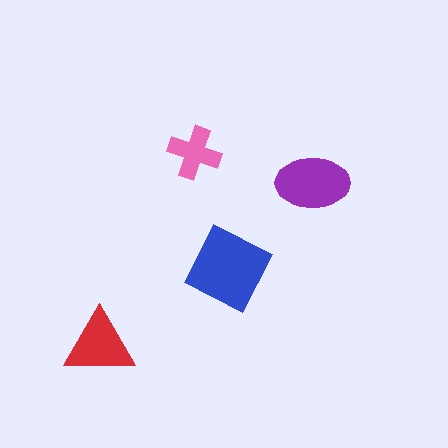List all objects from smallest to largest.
The pink cross, the red triangle, the purple ellipse, the blue diamond.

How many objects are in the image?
There are 4 objects in the image.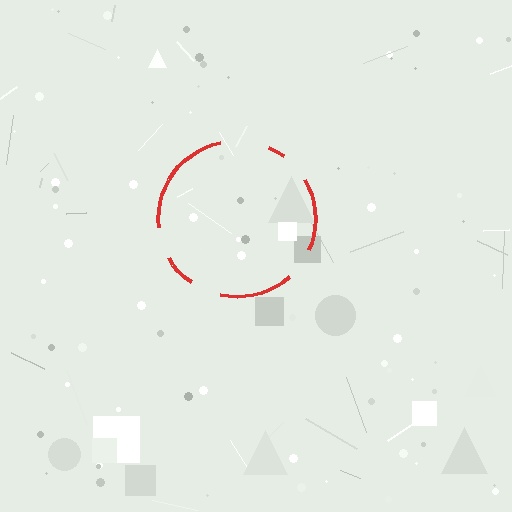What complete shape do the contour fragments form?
The contour fragments form a circle.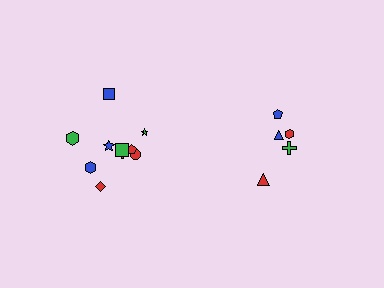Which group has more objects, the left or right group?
The left group.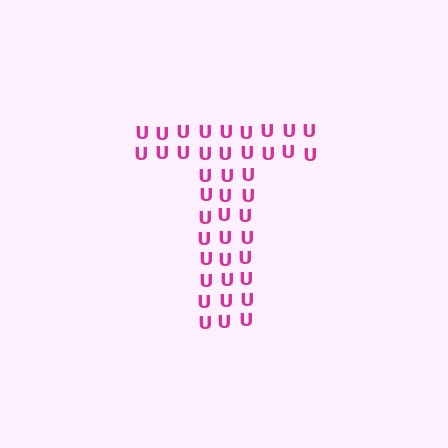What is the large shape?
The large shape is the letter T.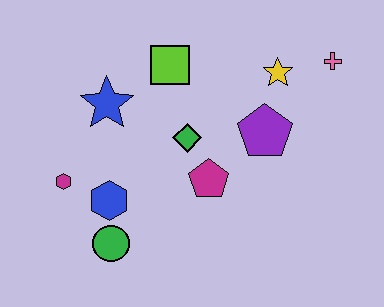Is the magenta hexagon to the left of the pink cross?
Yes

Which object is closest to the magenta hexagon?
The blue hexagon is closest to the magenta hexagon.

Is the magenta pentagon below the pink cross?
Yes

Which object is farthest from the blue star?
The pink cross is farthest from the blue star.